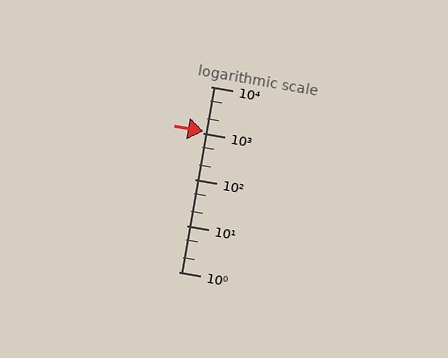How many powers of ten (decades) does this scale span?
The scale spans 4 decades, from 1 to 10000.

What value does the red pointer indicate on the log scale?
The pointer indicates approximately 1100.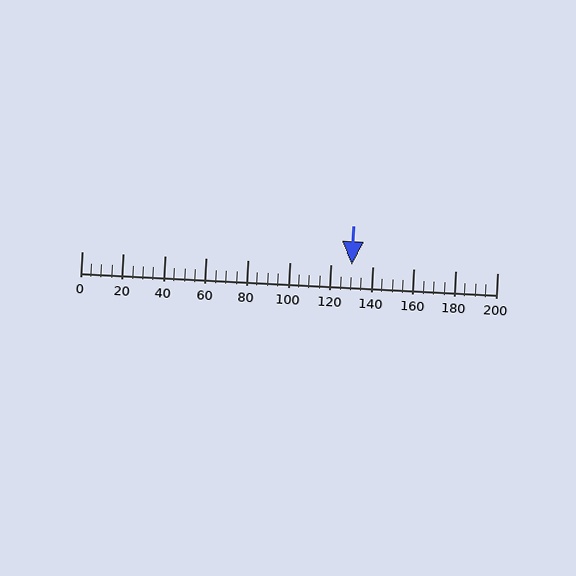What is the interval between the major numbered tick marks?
The major tick marks are spaced 20 units apart.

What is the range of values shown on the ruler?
The ruler shows values from 0 to 200.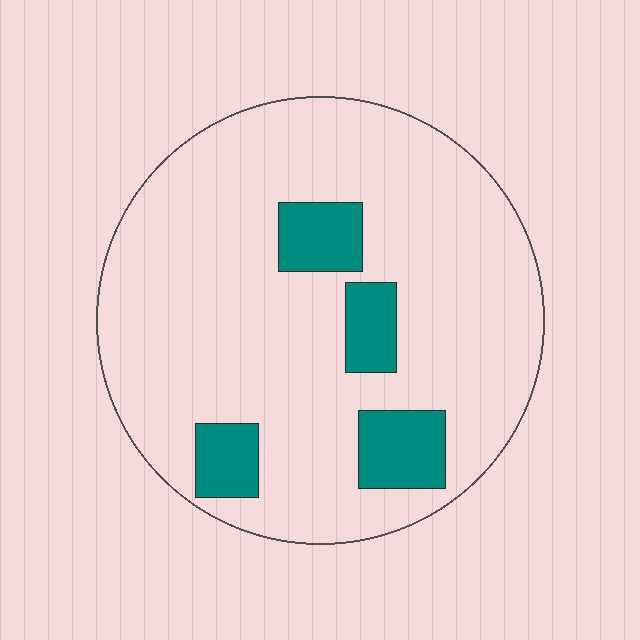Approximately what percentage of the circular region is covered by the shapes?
Approximately 15%.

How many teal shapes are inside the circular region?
4.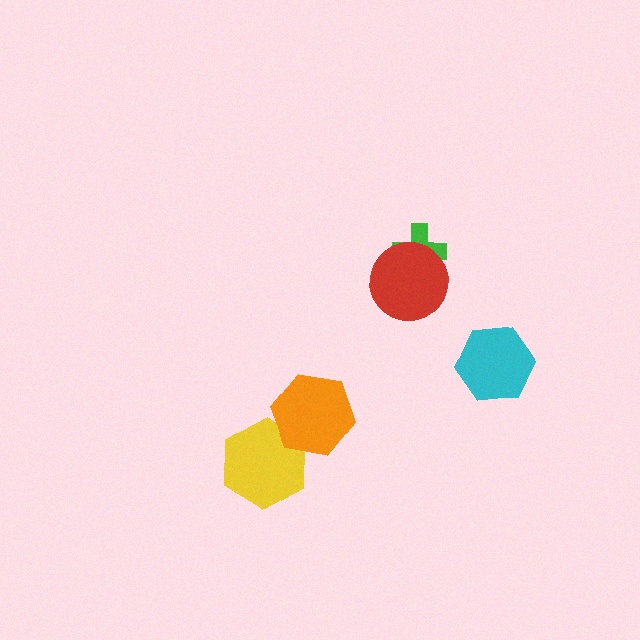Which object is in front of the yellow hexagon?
The orange hexagon is in front of the yellow hexagon.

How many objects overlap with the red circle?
1 object overlaps with the red circle.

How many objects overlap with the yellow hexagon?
1 object overlaps with the yellow hexagon.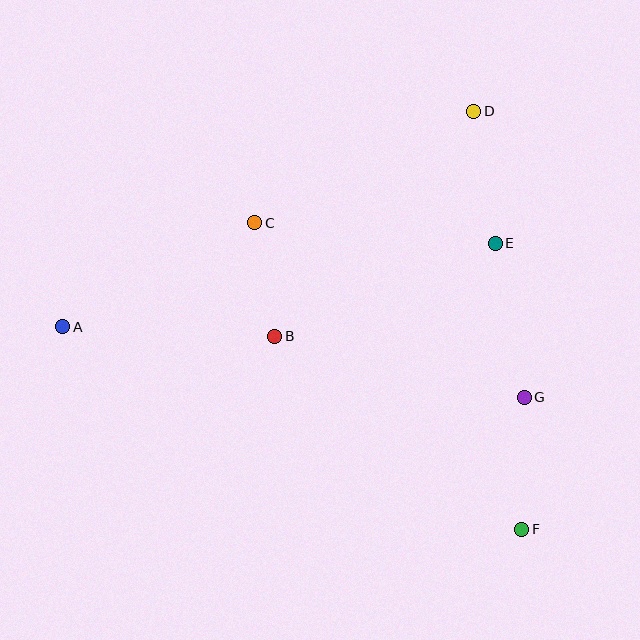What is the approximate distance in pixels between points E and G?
The distance between E and G is approximately 157 pixels.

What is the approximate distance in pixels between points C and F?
The distance between C and F is approximately 407 pixels.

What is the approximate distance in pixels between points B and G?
The distance between B and G is approximately 257 pixels.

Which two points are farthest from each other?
Points A and F are farthest from each other.